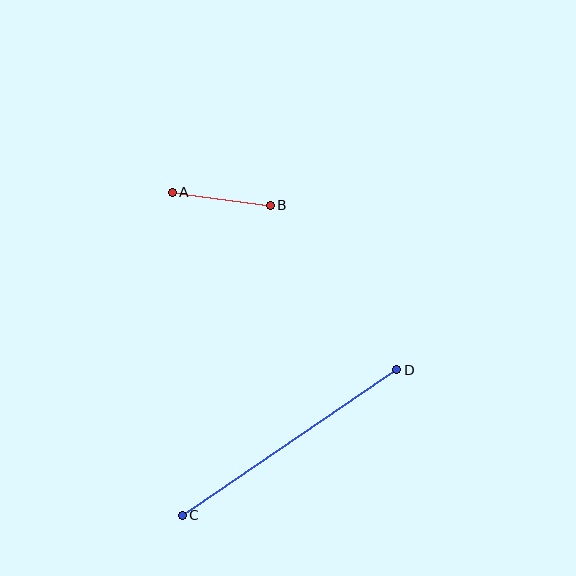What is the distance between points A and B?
The distance is approximately 99 pixels.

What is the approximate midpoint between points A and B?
The midpoint is at approximately (221, 199) pixels.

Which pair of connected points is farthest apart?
Points C and D are farthest apart.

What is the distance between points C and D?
The distance is approximately 259 pixels.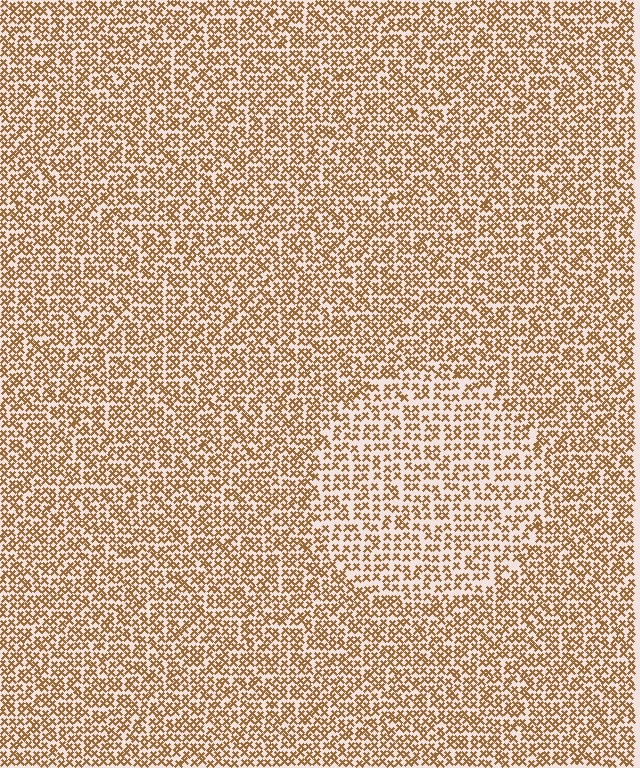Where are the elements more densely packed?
The elements are more densely packed outside the circle boundary.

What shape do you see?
I see a circle.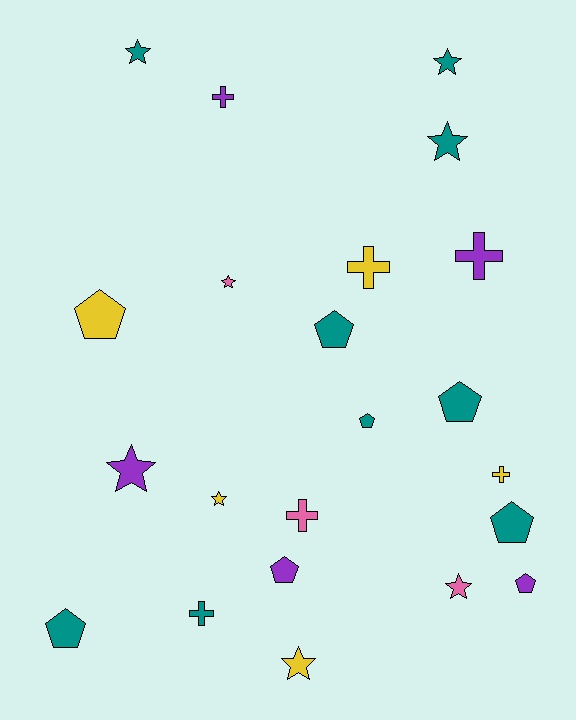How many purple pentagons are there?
There are 2 purple pentagons.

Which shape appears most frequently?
Pentagon, with 8 objects.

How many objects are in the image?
There are 22 objects.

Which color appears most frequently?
Teal, with 9 objects.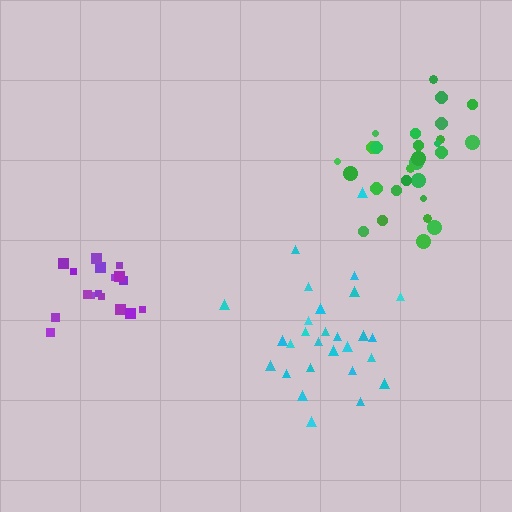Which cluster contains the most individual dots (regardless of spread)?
Cyan (28).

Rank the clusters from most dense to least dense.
green, purple, cyan.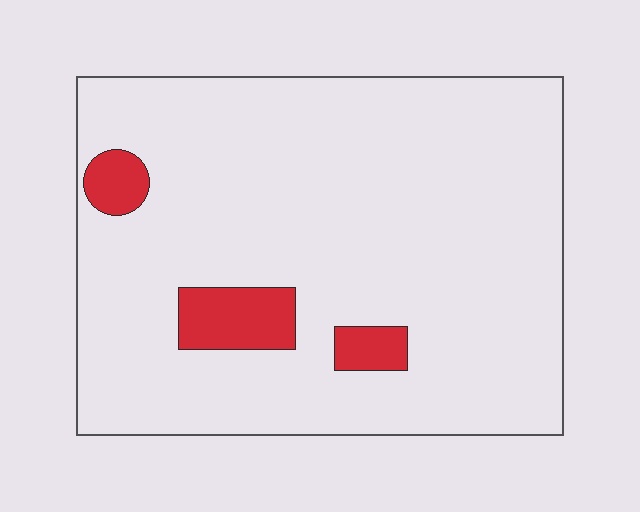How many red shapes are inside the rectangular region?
3.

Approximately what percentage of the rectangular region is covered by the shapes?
Approximately 10%.